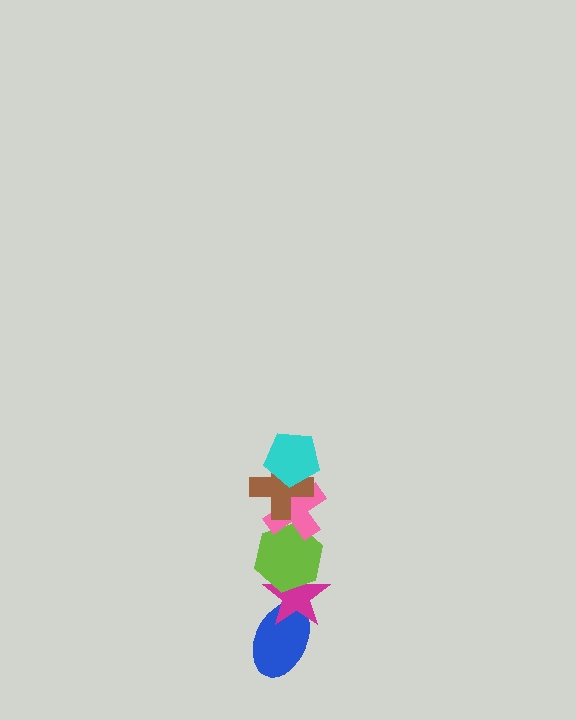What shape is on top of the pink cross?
The brown cross is on top of the pink cross.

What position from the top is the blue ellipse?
The blue ellipse is 6th from the top.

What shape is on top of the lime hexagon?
The pink cross is on top of the lime hexagon.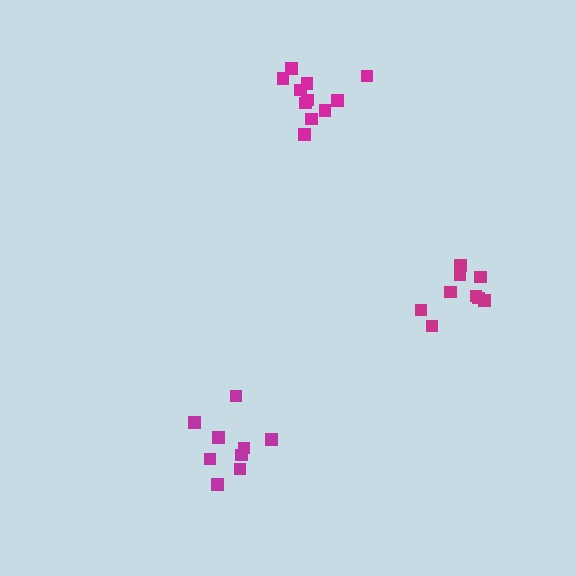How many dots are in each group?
Group 1: 9 dots, Group 2: 9 dots, Group 3: 11 dots (29 total).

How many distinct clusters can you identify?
There are 3 distinct clusters.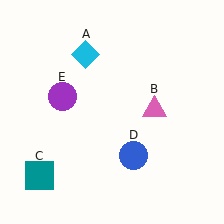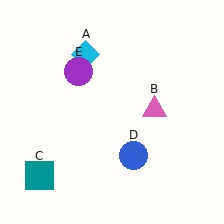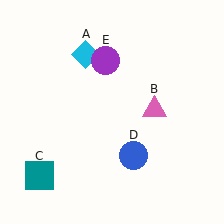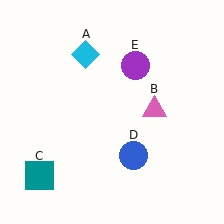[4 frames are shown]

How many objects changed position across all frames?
1 object changed position: purple circle (object E).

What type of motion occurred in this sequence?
The purple circle (object E) rotated clockwise around the center of the scene.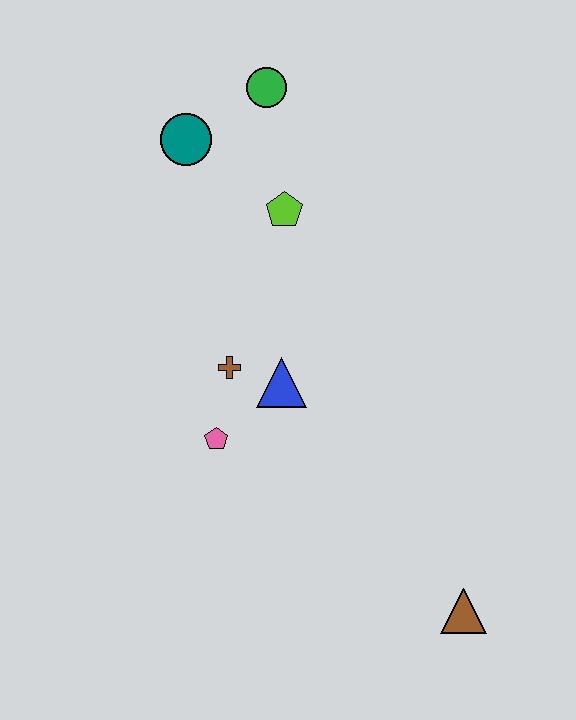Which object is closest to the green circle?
The teal circle is closest to the green circle.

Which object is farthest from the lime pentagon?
The brown triangle is farthest from the lime pentagon.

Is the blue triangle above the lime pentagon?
No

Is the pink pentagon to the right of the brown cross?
No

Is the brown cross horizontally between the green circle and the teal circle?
Yes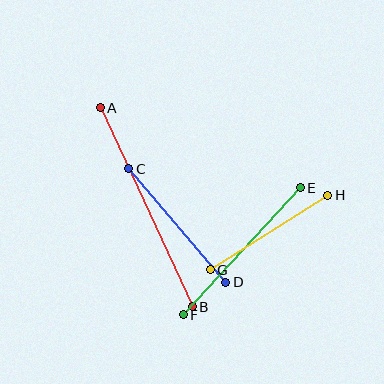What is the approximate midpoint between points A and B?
The midpoint is at approximately (146, 207) pixels.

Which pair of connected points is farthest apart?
Points A and B are farthest apart.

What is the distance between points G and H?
The distance is approximately 139 pixels.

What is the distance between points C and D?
The distance is approximately 149 pixels.